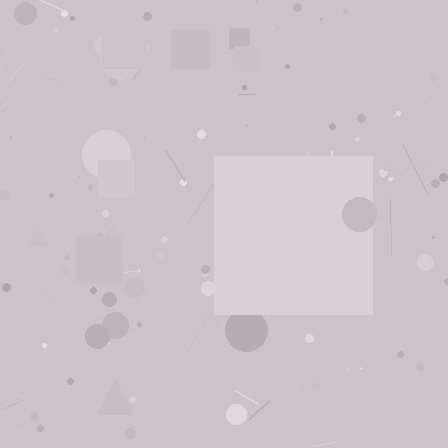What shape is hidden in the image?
A square is hidden in the image.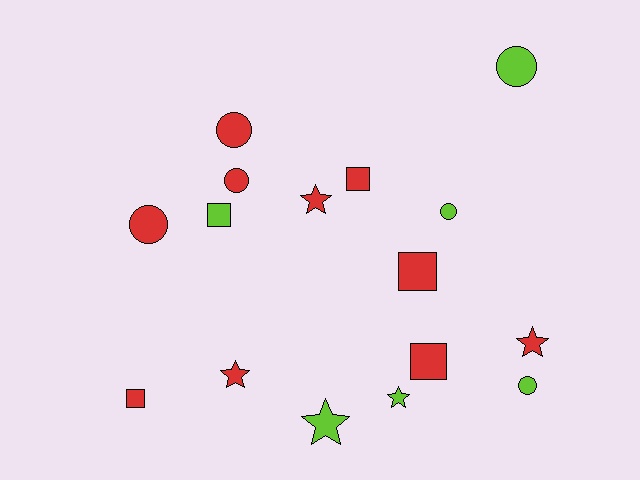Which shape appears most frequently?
Circle, with 6 objects.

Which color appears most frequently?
Red, with 10 objects.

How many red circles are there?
There are 3 red circles.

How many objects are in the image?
There are 16 objects.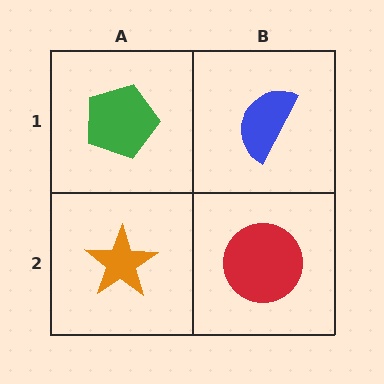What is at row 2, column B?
A red circle.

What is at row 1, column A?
A green pentagon.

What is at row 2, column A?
An orange star.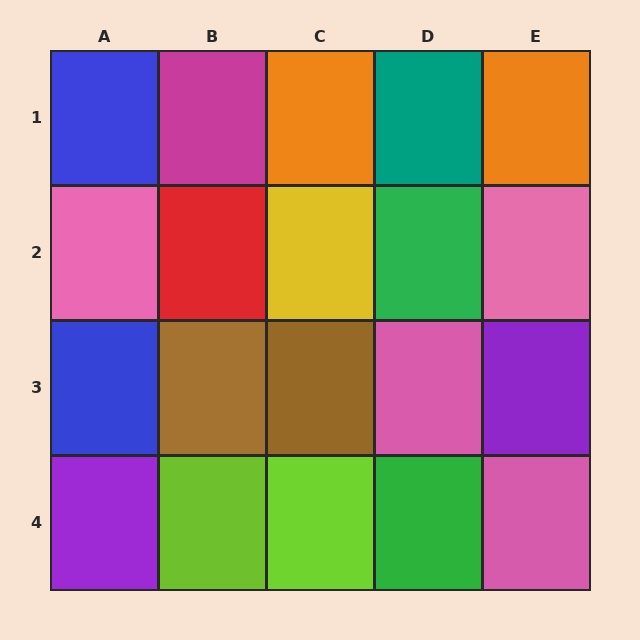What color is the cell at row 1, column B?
Magenta.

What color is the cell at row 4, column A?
Purple.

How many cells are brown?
2 cells are brown.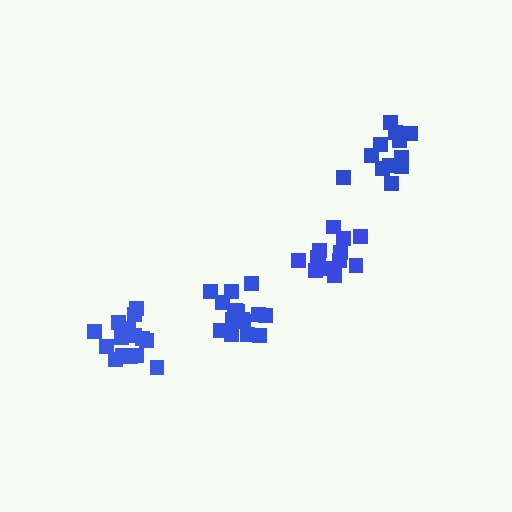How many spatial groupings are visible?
There are 4 spatial groupings.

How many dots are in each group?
Group 1: 15 dots, Group 2: 15 dots, Group 3: 16 dots, Group 4: 12 dots (58 total).